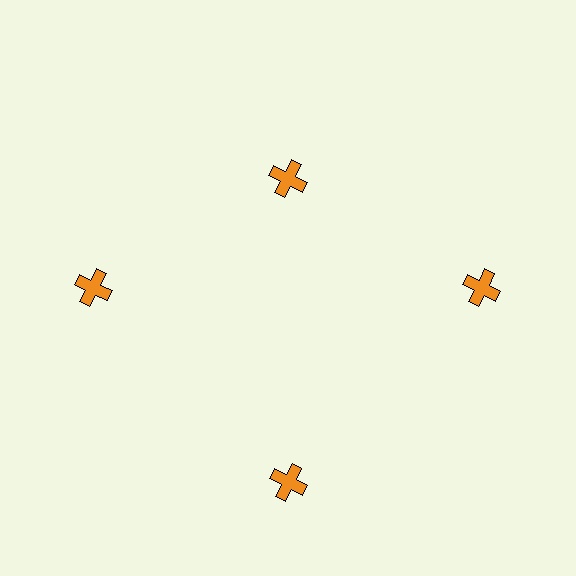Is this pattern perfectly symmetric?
No. The 4 orange crosses are arranged in a ring, but one element near the 12 o'clock position is pulled inward toward the center, breaking the 4-fold rotational symmetry.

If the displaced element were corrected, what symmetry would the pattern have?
It would have 4-fold rotational symmetry — the pattern would map onto itself every 90 degrees.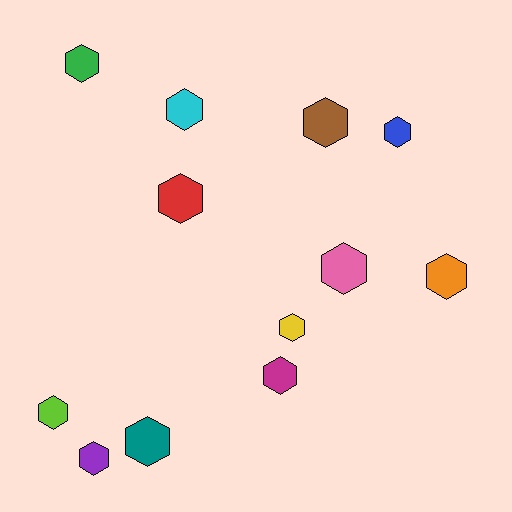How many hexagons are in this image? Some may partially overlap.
There are 12 hexagons.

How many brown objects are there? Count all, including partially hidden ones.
There is 1 brown object.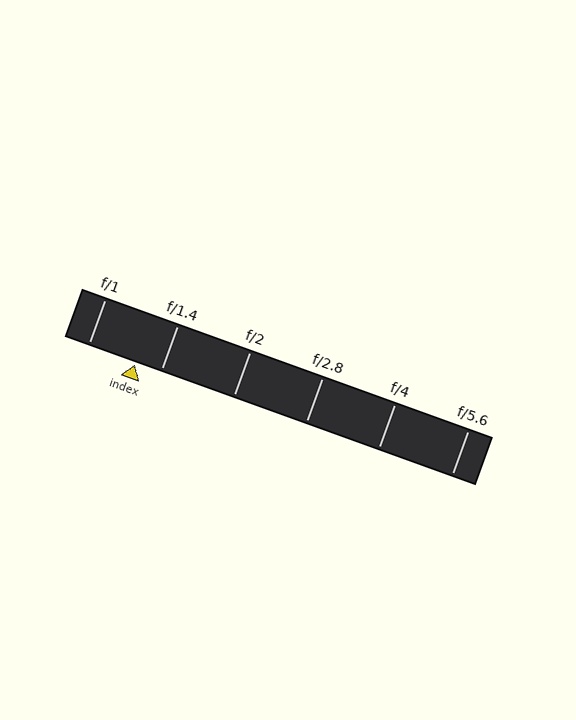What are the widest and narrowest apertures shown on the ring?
The widest aperture shown is f/1 and the narrowest is f/5.6.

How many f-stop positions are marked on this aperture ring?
There are 6 f-stop positions marked.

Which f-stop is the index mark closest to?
The index mark is closest to f/1.4.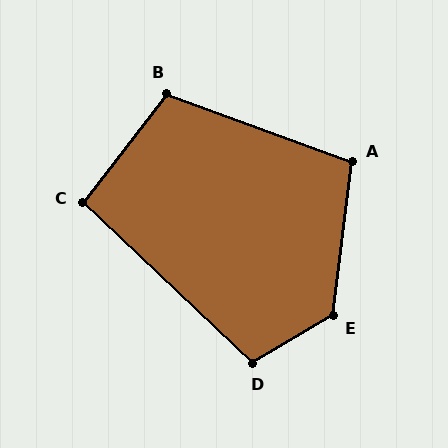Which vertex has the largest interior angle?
E, at approximately 128 degrees.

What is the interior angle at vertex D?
Approximately 106 degrees (obtuse).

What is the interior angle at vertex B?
Approximately 107 degrees (obtuse).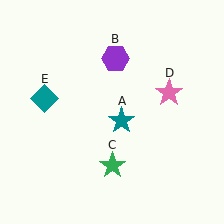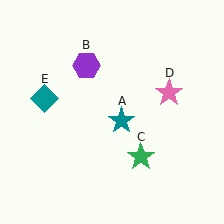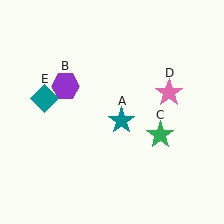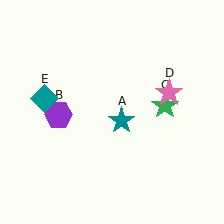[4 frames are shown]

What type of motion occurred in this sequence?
The purple hexagon (object B), green star (object C) rotated counterclockwise around the center of the scene.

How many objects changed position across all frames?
2 objects changed position: purple hexagon (object B), green star (object C).